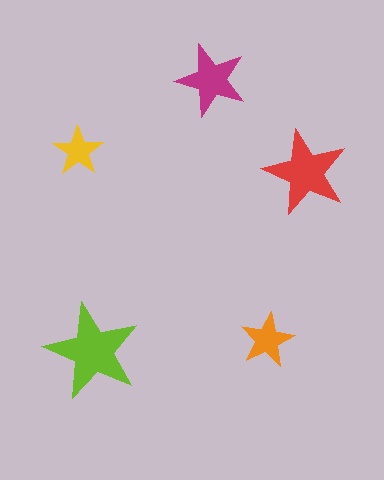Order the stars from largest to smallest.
the lime one, the red one, the magenta one, the orange one, the yellow one.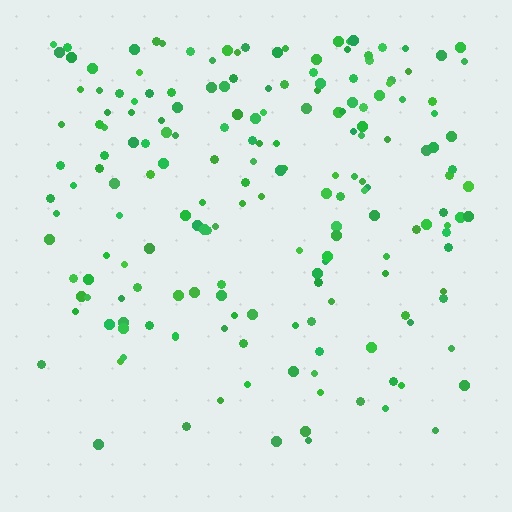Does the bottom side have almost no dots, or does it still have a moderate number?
Still a moderate number, just noticeably fewer than the top.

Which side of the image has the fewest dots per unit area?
The bottom.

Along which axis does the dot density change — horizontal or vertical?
Vertical.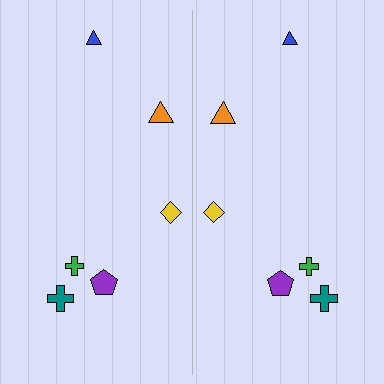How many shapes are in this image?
There are 12 shapes in this image.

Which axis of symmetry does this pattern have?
The pattern has a vertical axis of symmetry running through the center of the image.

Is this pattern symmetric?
Yes, this pattern has bilateral (reflection) symmetry.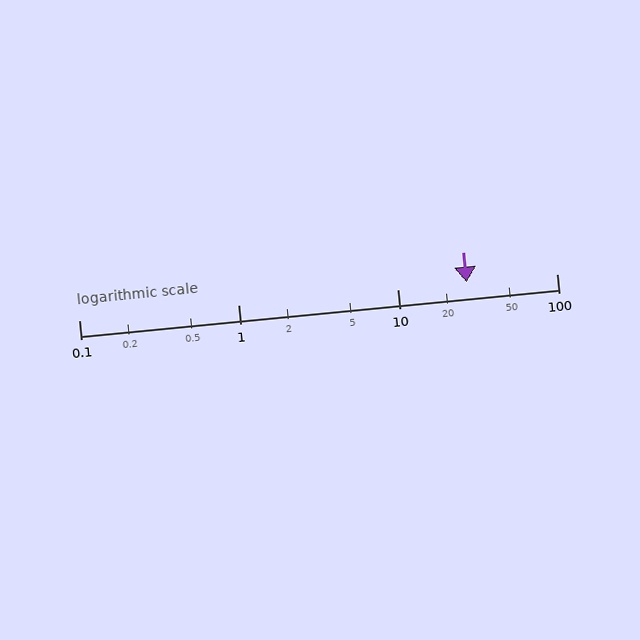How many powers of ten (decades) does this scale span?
The scale spans 3 decades, from 0.1 to 100.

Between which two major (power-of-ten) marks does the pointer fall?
The pointer is between 10 and 100.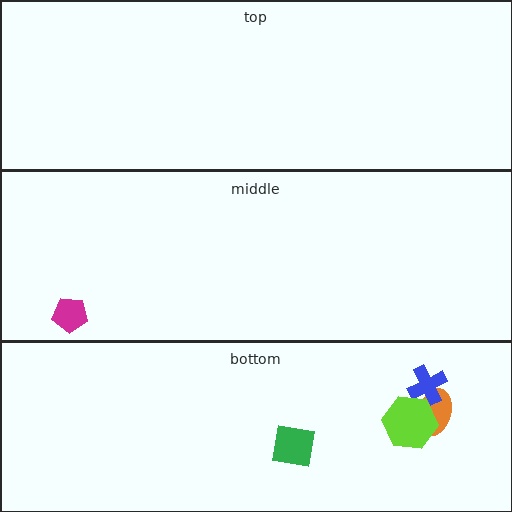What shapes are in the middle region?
The magenta pentagon.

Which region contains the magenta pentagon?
The middle region.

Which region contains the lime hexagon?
The bottom region.